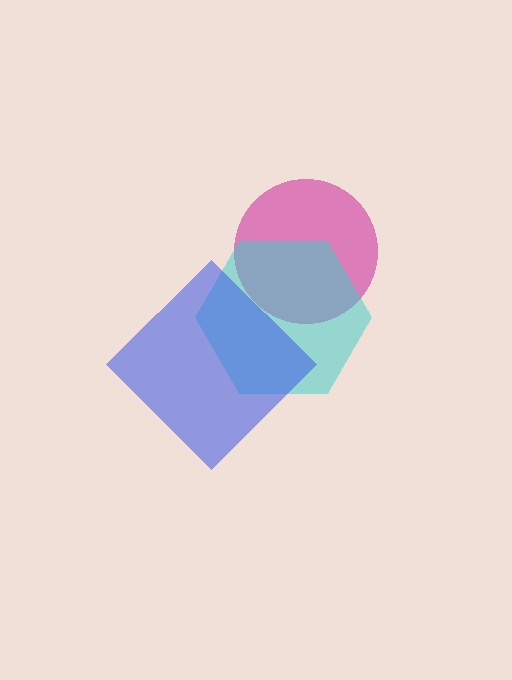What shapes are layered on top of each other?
The layered shapes are: a magenta circle, a cyan hexagon, a blue diamond.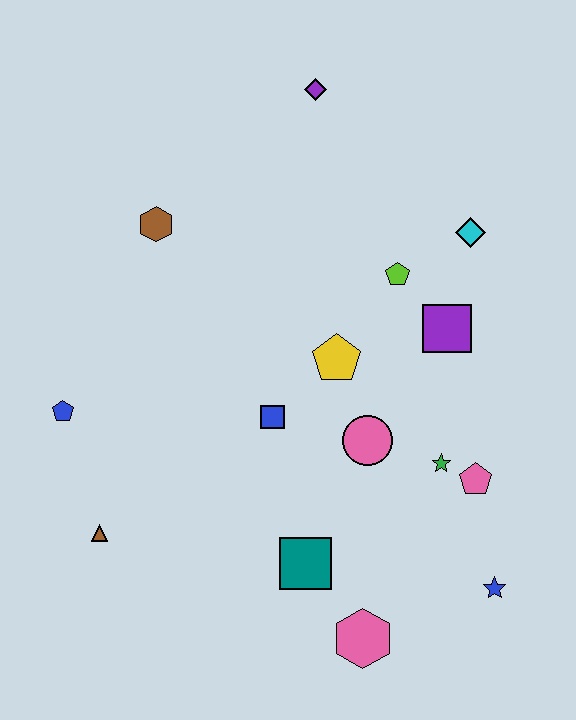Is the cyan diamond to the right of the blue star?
No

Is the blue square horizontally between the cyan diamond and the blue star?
No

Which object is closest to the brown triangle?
The blue pentagon is closest to the brown triangle.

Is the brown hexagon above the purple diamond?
No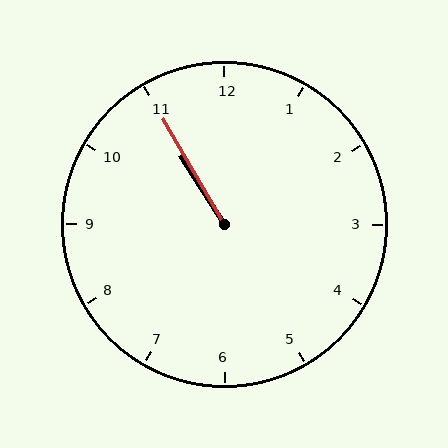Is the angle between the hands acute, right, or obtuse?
It is acute.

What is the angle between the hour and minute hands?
Approximately 2 degrees.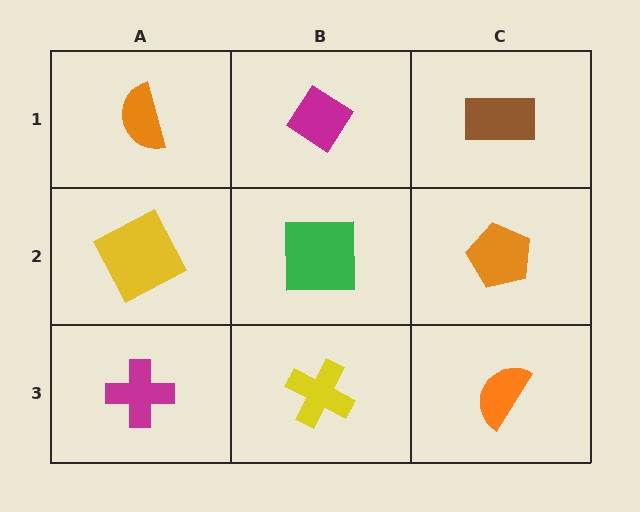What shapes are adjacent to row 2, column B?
A magenta diamond (row 1, column B), a yellow cross (row 3, column B), a yellow square (row 2, column A), an orange pentagon (row 2, column C).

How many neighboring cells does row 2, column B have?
4.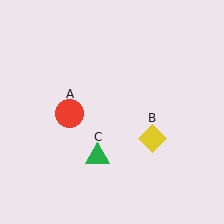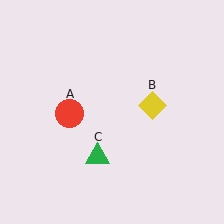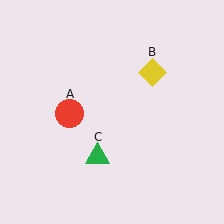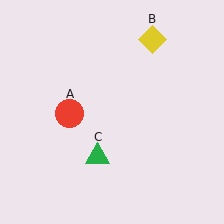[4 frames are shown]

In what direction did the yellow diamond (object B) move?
The yellow diamond (object B) moved up.